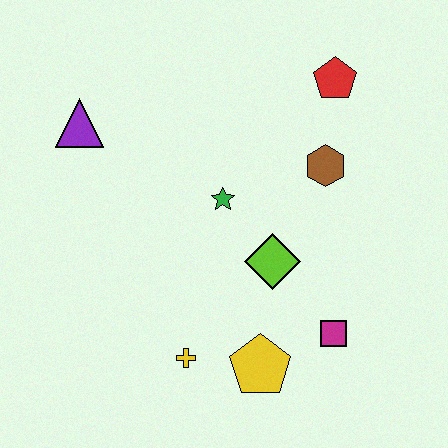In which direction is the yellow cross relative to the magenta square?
The yellow cross is to the left of the magenta square.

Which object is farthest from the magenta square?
The purple triangle is farthest from the magenta square.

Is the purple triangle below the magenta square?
No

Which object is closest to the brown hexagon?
The red pentagon is closest to the brown hexagon.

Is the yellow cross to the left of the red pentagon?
Yes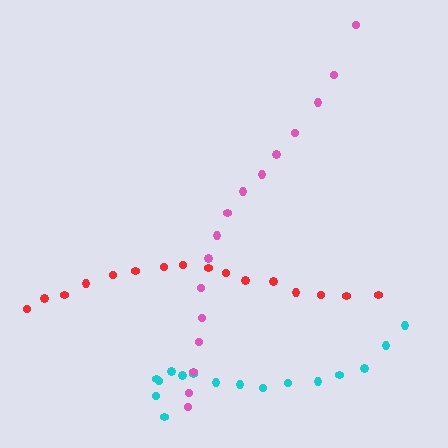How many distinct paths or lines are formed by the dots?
There are 3 distinct paths.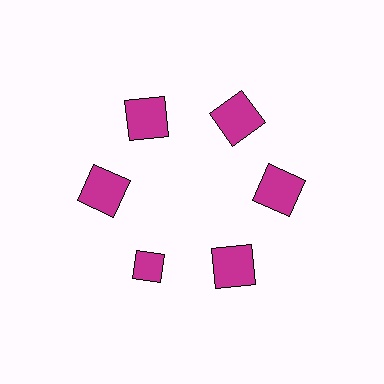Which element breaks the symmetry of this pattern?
The magenta diamond at roughly the 7 o'clock position breaks the symmetry. All other shapes are magenta squares.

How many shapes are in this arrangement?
There are 6 shapes arranged in a ring pattern.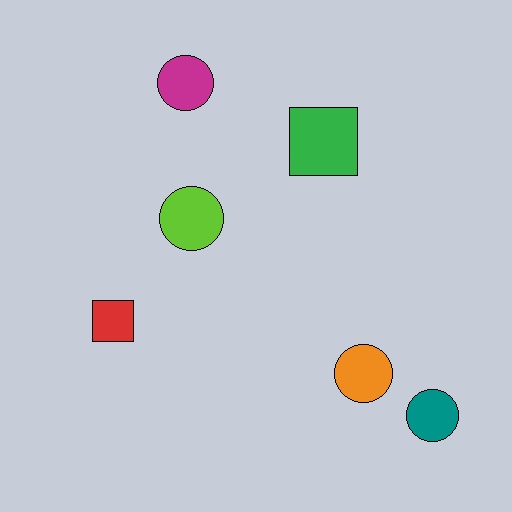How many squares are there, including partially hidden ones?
There are 2 squares.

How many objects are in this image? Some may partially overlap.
There are 6 objects.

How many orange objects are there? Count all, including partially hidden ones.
There is 1 orange object.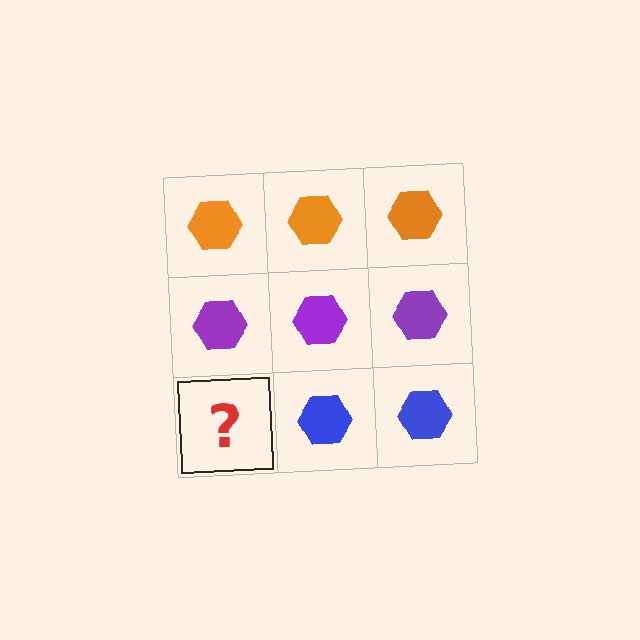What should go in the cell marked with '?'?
The missing cell should contain a blue hexagon.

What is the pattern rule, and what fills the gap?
The rule is that each row has a consistent color. The gap should be filled with a blue hexagon.